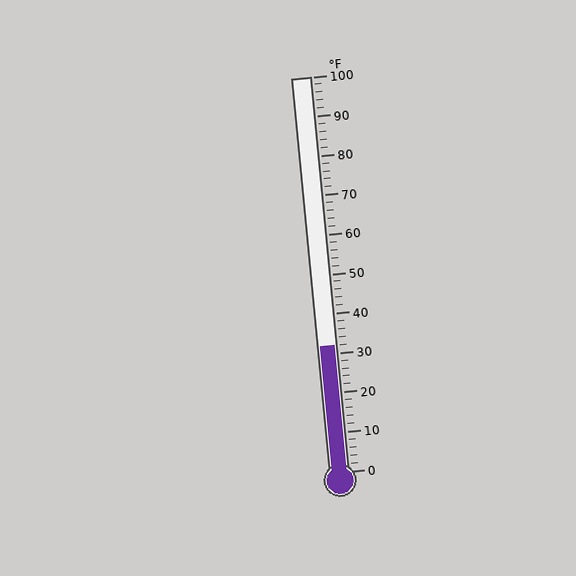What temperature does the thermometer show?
The thermometer shows approximately 32°F.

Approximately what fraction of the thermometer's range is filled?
The thermometer is filled to approximately 30% of its range.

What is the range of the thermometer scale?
The thermometer scale ranges from 0°F to 100°F.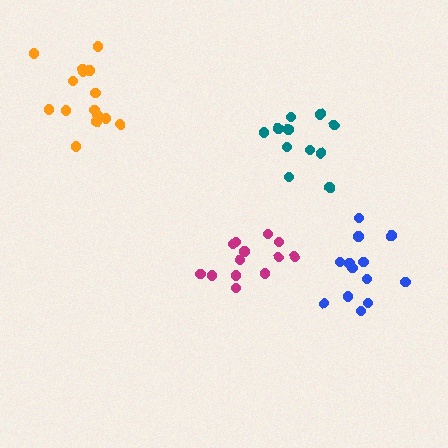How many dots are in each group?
Group 1: 11 dots, Group 2: 13 dots, Group 3: 15 dots, Group 4: 13 dots (52 total).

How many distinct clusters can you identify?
There are 4 distinct clusters.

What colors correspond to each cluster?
The clusters are colored: teal, magenta, orange, blue.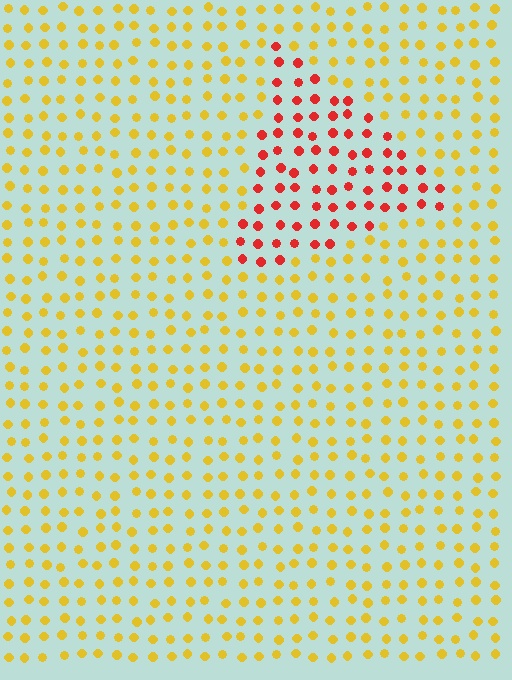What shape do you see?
I see a triangle.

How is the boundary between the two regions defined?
The boundary is defined purely by a slight shift in hue (about 50 degrees). Spacing, size, and orientation are identical on both sides.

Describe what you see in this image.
The image is filled with small yellow elements in a uniform arrangement. A triangle-shaped region is visible where the elements are tinted to a slightly different hue, forming a subtle color boundary.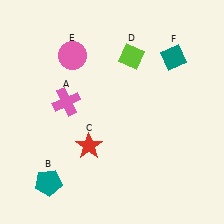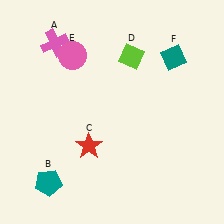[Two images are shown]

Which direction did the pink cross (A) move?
The pink cross (A) moved up.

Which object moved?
The pink cross (A) moved up.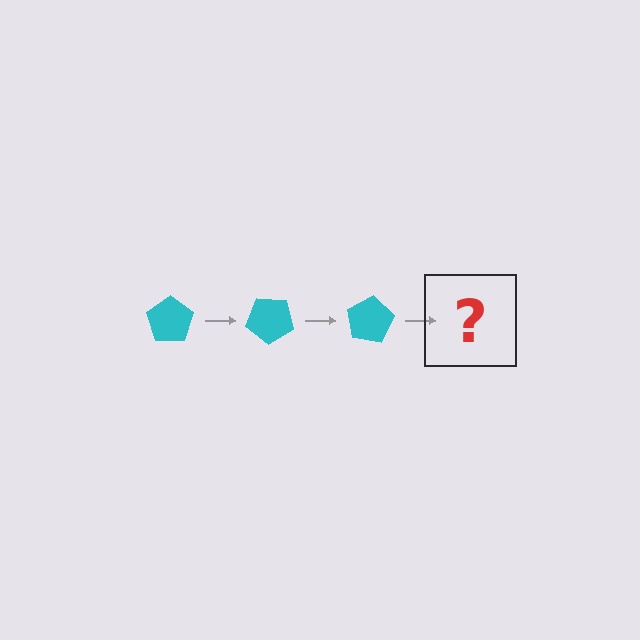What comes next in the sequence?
The next element should be a cyan pentagon rotated 120 degrees.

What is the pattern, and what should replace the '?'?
The pattern is that the pentagon rotates 40 degrees each step. The '?' should be a cyan pentagon rotated 120 degrees.